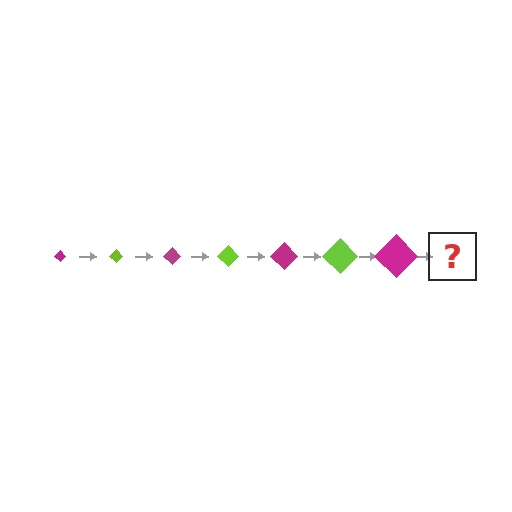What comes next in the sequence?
The next element should be a lime diamond, larger than the previous one.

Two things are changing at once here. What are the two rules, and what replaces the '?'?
The two rules are that the diamond grows larger each step and the color cycles through magenta and lime. The '?' should be a lime diamond, larger than the previous one.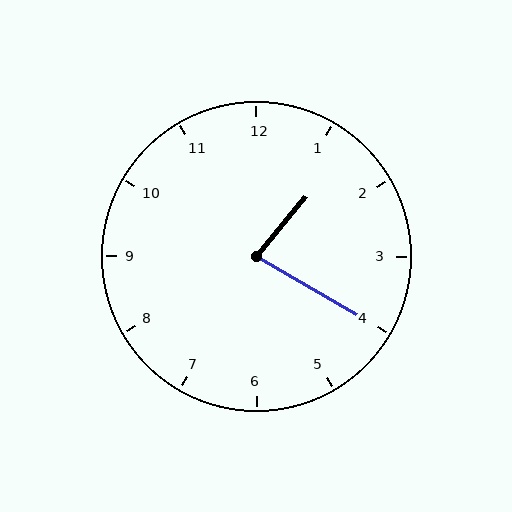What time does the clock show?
1:20.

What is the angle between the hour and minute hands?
Approximately 80 degrees.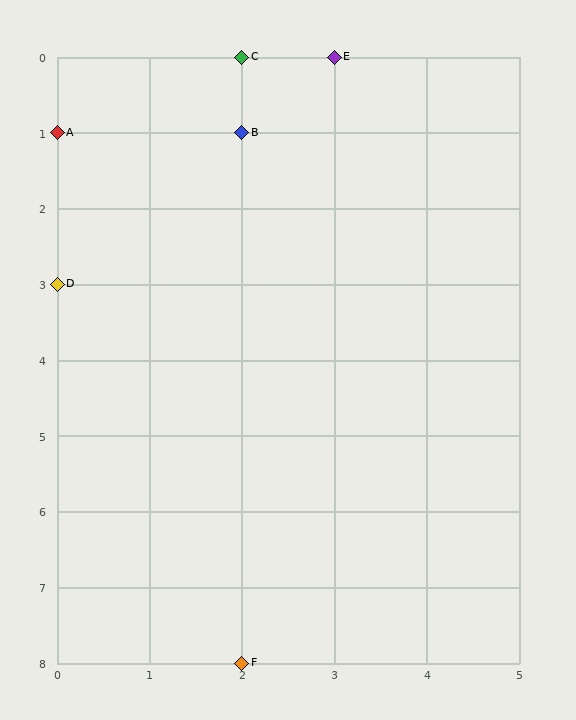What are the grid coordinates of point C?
Point C is at grid coordinates (2, 0).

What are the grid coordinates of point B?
Point B is at grid coordinates (2, 1).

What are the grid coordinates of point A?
Point A is at grid coordinates (0, 1).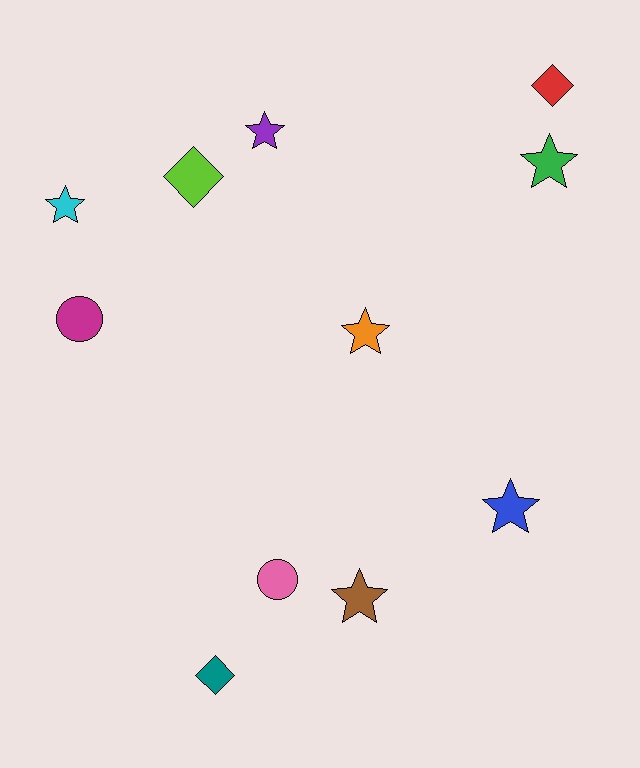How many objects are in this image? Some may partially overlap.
There are 11 objects.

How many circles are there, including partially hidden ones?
There are 2 circles.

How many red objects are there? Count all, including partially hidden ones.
There is 1 red object.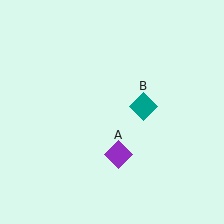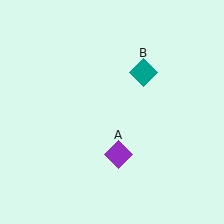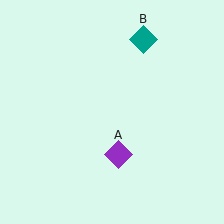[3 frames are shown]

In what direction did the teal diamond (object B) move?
The teal diamond (object B) moved up.